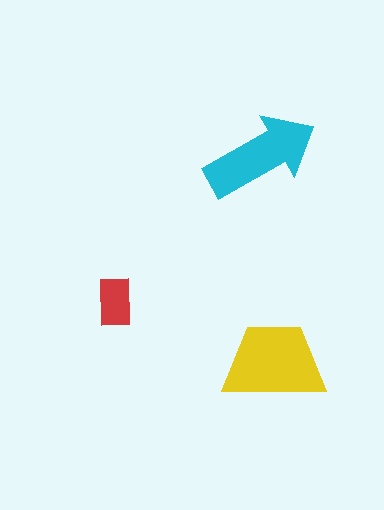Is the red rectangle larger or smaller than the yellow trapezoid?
Smaller.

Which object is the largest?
The yellow trapezoid.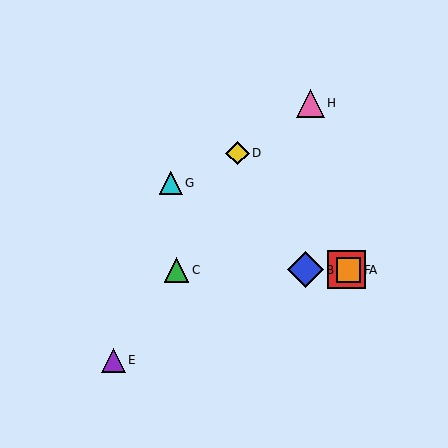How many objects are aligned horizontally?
4 objects (A, B, C, F) are aligned horizontally.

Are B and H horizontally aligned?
No, B is at y≈270 and H is at y≈103.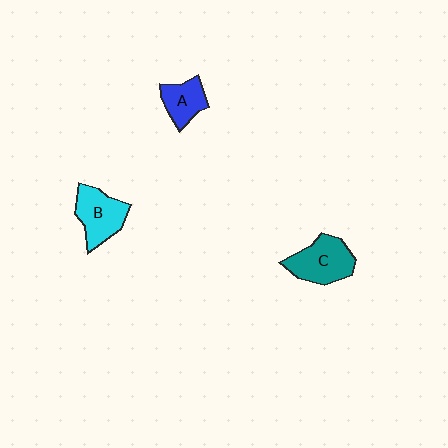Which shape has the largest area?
Shape C (teal).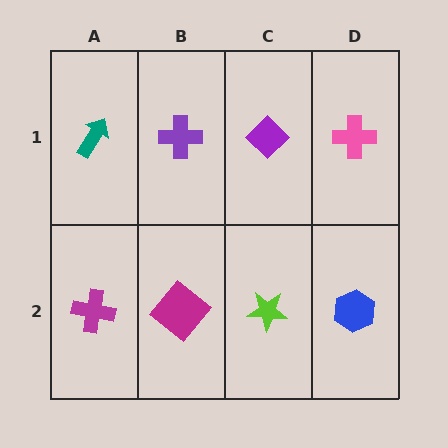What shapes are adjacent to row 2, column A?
A teal arrow (row 1, column A), a magenta diamond (row 2, column B).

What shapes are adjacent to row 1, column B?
A magenta diamond (row 2, column B), a teal arrow (row 1, column A), a purple diamond (row 1, column C).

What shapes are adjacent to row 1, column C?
A lime star (row 2, column C), a purple cross (row 1, column B), a pink cross (row 1, column D).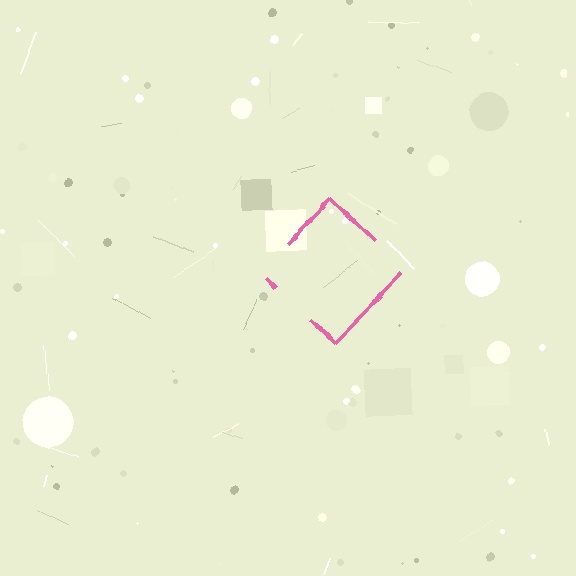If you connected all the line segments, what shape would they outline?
They would outline a diamond.